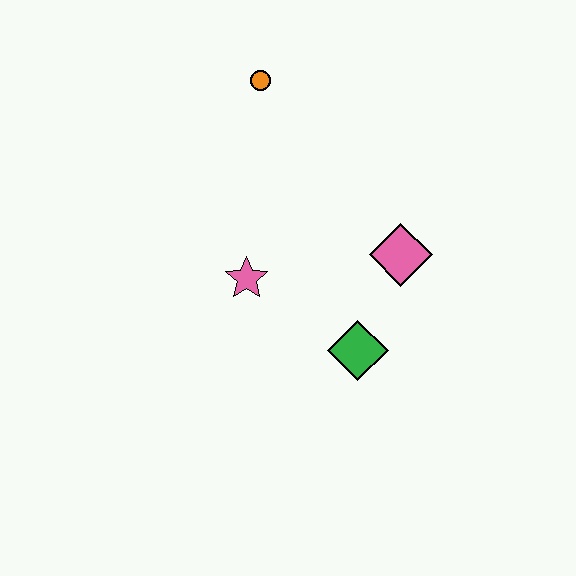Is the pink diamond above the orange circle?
No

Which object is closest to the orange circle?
The pink star is closest to the orange circle.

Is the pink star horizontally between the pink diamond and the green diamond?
No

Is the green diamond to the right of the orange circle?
Yes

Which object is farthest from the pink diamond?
The orange circle is farthest from the pink diamond.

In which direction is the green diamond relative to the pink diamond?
The green diamond is below the pink diamond.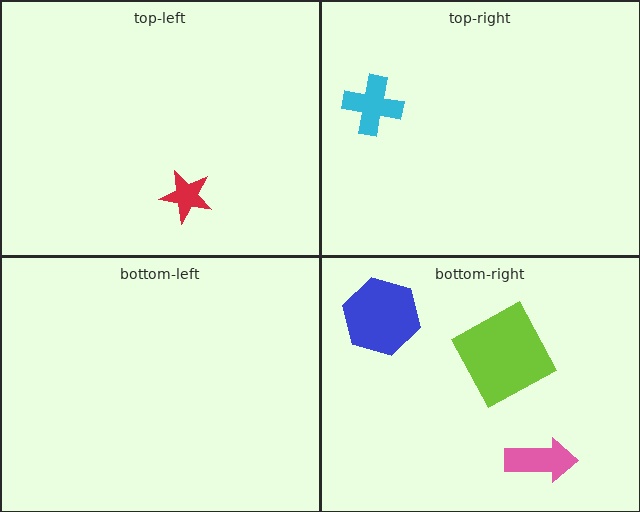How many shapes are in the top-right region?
1.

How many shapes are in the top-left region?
1.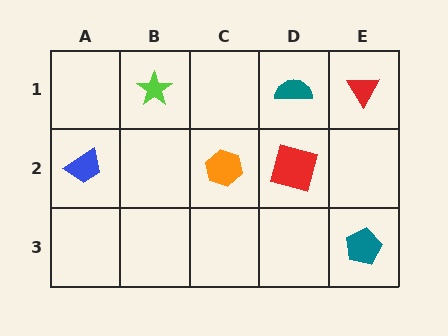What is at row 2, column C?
An orange hexagon.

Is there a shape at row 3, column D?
No, that cell is empty.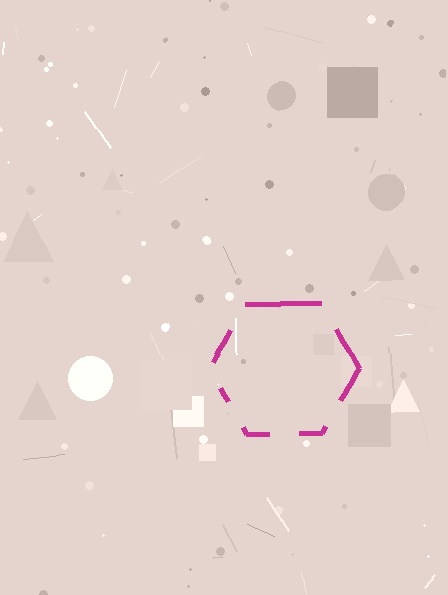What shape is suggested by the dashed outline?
The dashed outline suggests a hexagon.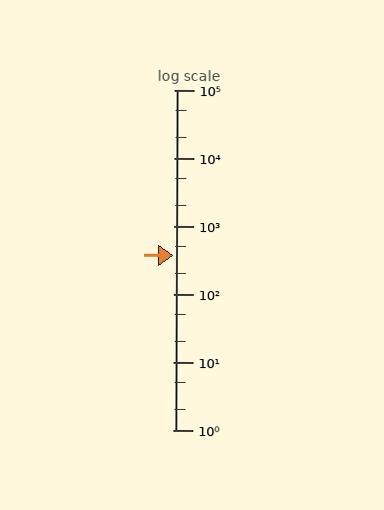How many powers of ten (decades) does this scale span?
The scale spans 5 decades, from 1 to 100000.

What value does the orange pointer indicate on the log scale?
The pointer indicates approximately 370.